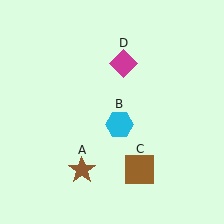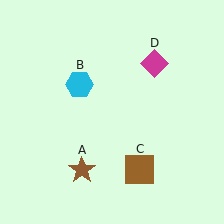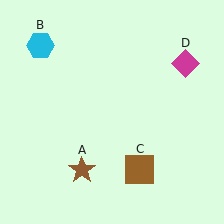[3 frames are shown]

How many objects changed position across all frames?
2 objects changed position: cyan hexagon (object B), magenta diamond (object D).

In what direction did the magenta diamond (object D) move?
The magenta diamond (object D) moved right.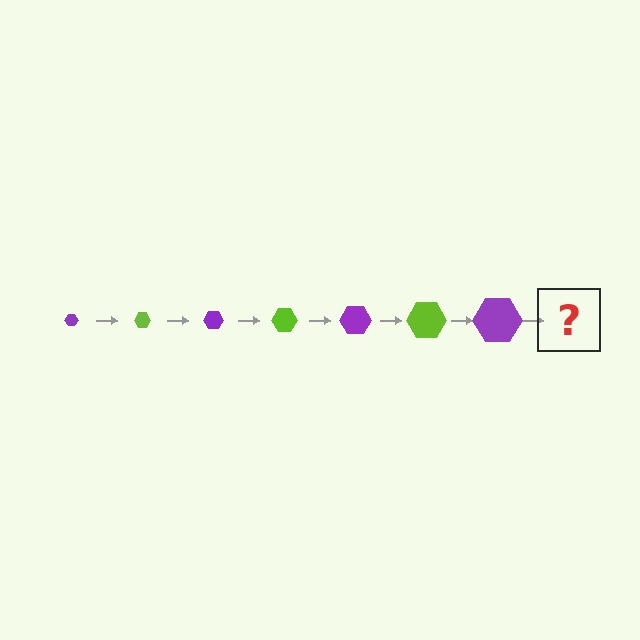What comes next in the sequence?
The next element should be a lime hexagon, larger than the previous one.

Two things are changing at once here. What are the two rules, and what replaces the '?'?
The two rules are that the hexagon grows larger each step and the color cycles through purple and lime. The '?' should be a lime hexagon, larger than the previous one.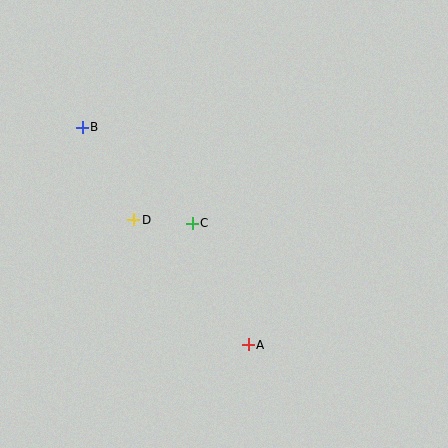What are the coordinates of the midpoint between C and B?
The midpoint between C and B is at (137, 175).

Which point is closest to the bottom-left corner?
Point D is closest to the bottom-left corner.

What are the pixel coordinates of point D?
Point D is at (134, 220).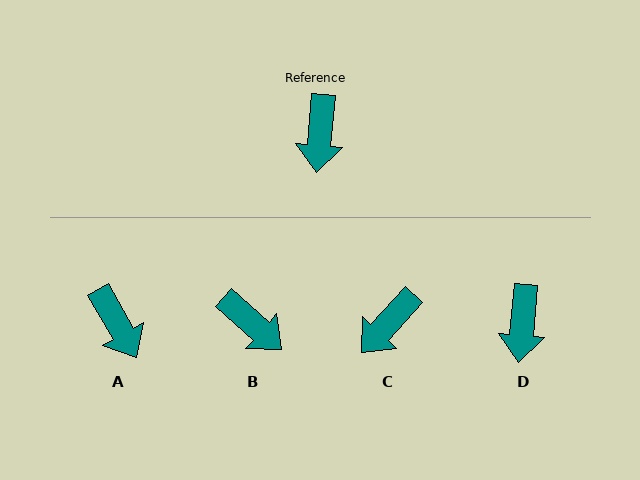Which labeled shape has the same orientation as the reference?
D.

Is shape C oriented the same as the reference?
No, it is off by about 37 degrees.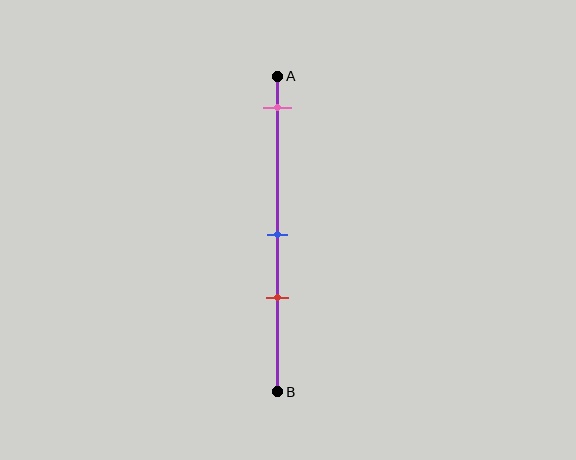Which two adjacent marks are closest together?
The blue and red marks are the closest adjacent pair.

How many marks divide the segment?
There are 3 marks dividing the segment.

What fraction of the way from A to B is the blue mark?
The blue mark is approximately 50% (0.5) of the way from A to B.